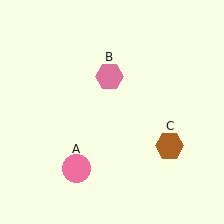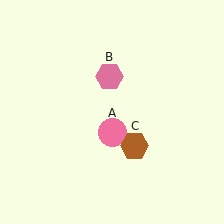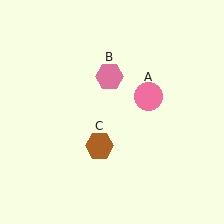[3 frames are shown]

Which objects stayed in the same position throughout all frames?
Pink hexagon (object B) remained stationary.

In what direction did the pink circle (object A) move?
The pink circle (object A) moved up and to the right.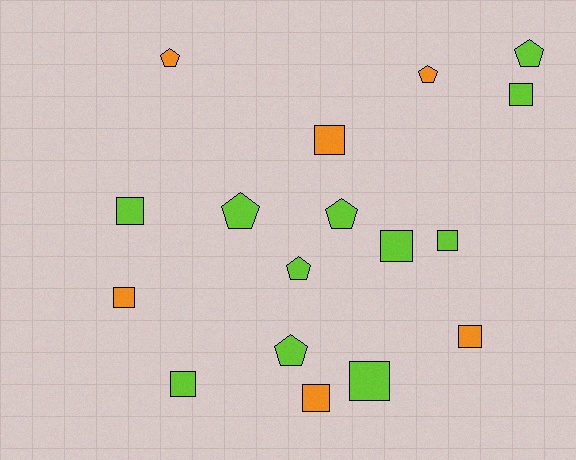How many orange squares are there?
There are 4 orange squares.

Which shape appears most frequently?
Square, with 10 objects.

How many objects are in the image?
There are 17 objects.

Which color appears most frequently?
Lime, with 11 objects.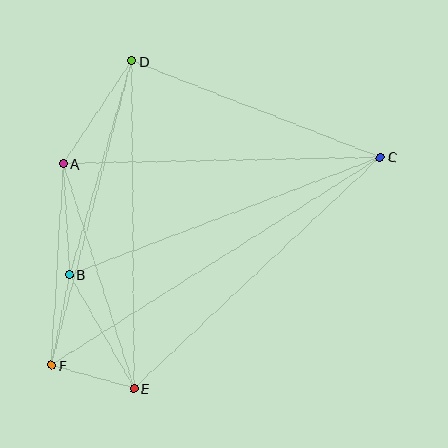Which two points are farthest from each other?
Points C and F are farthest from each other.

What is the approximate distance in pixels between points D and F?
The distance between D and F is approximately 315 pixels.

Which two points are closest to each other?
Points E and F are closest to each other.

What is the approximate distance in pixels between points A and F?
The distance between A and F is approximately 202 pixels.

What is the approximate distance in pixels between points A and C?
The distance between A and C is approximately 318 pixels.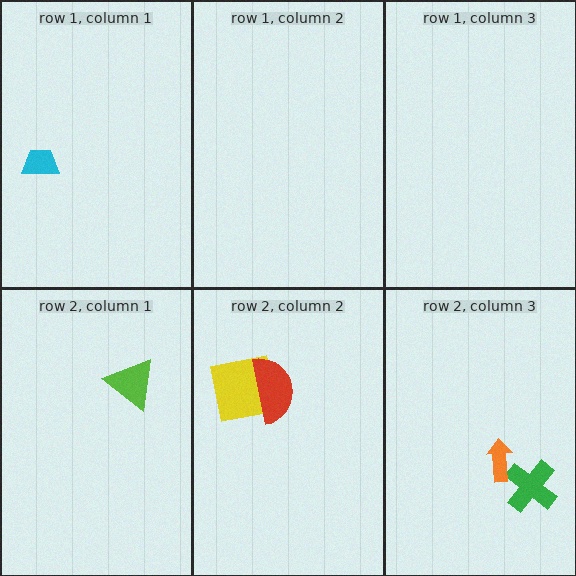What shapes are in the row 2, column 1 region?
The lime triangle.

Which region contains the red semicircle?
The row 2, column 2 region.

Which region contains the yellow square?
The row 2, column 2 region.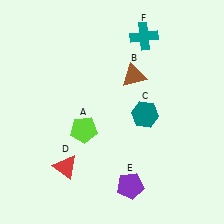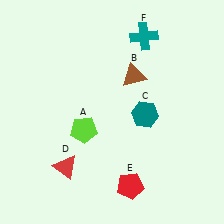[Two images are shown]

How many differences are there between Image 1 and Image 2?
There is 1 difference between the two images.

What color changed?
The pentagon (E) changed from purple in Image 1 to red in Image 2.